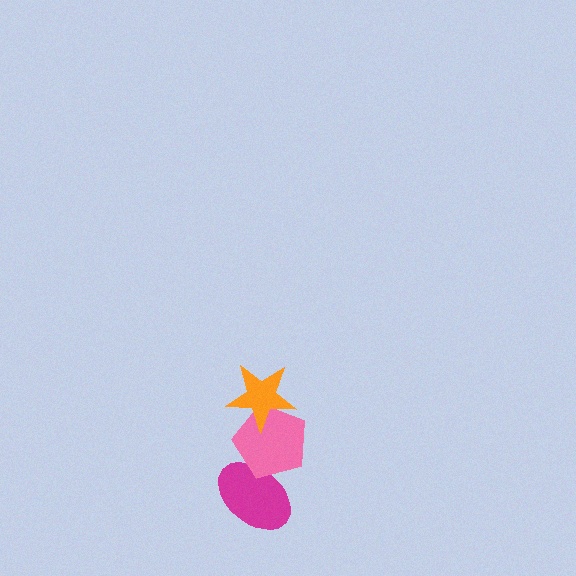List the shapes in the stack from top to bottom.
From top to bottom: the orange star, the pink pentagon, the magenta ellipse.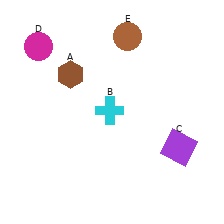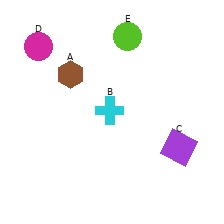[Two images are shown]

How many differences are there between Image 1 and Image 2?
There is 1 difference between the two images.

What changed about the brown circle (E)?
In Image 1, E is brown. In Image 2, it changed to lime.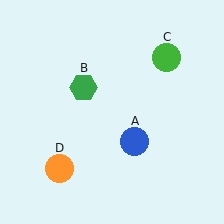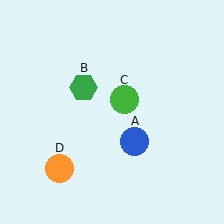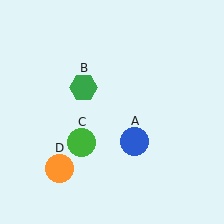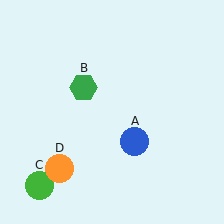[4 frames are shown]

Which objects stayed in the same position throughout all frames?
Blue circle (object A) and green hexagon (object B) and orange circle (object D) remained stationary.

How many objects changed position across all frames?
1 object changed position: green circle (object C).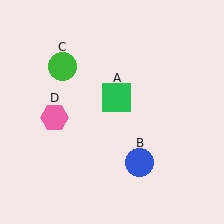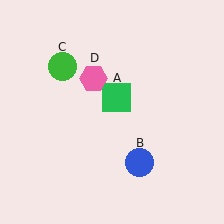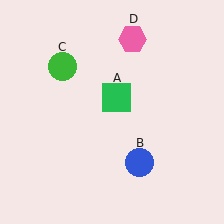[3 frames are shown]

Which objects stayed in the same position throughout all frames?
Green square (object A) and blue circle (object B) and green circle (object C) remained stationary.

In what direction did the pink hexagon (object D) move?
The pink hexagon (object D) moved up and to the right.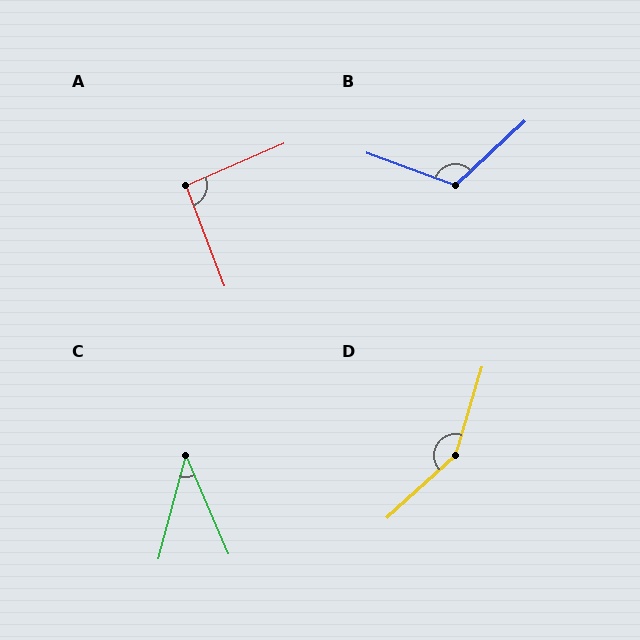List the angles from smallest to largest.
C (38°), A (92°), B (117°), D (149°).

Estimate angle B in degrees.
Approximately 117 degrees.